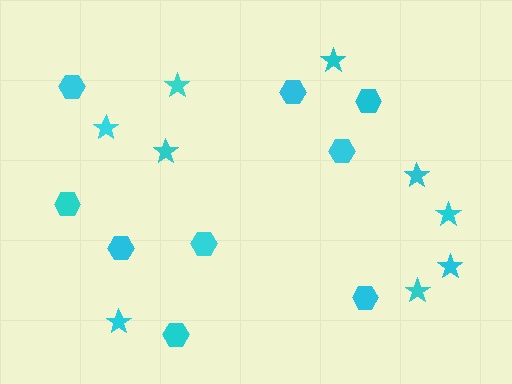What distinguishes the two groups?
There are 2 groups: one group of stars (9) and one group of hexagons (9).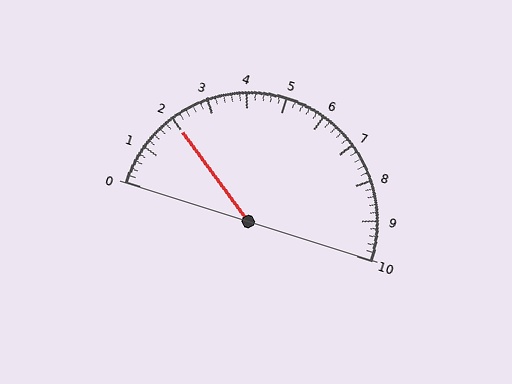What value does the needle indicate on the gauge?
The needle indicates approximately 2.0.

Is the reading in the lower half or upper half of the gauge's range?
The reading is in the lower half of the range (0 to 10).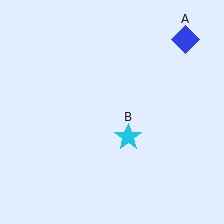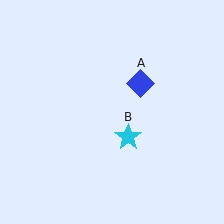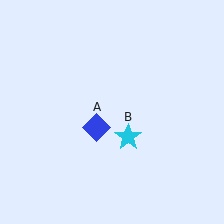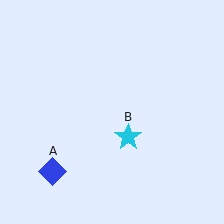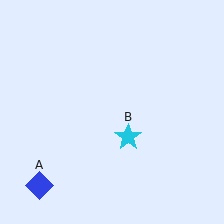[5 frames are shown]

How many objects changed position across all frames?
1 object changed position: blue diamond (object A).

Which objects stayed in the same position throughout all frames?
Cyan star (object B) remained stationary.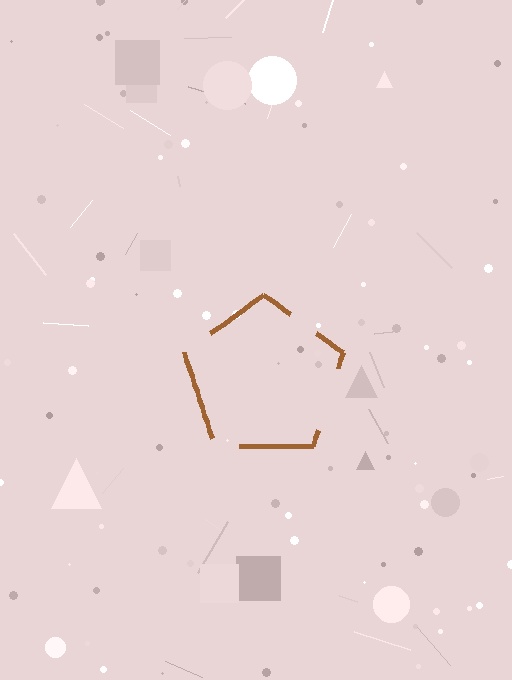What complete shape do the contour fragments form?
The contour fragments form a pentagon.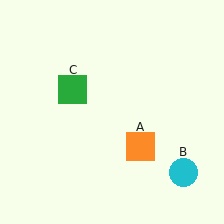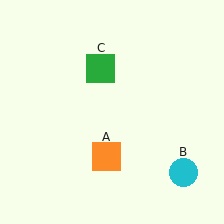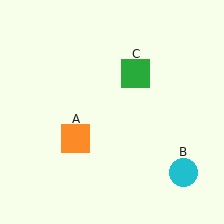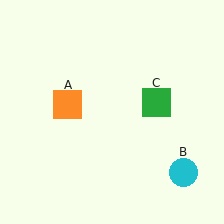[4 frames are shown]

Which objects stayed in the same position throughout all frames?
Cyan circle (object B) remained stationary.